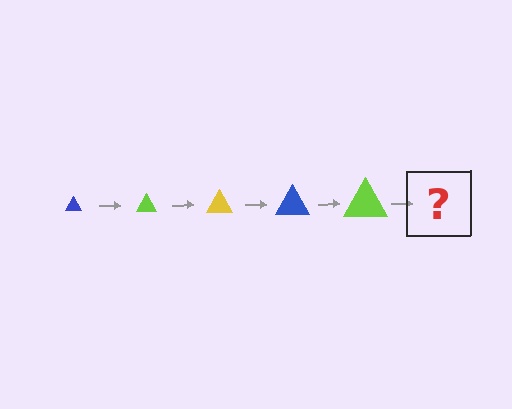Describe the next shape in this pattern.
It should be a yellow triangle, larger than the previous one.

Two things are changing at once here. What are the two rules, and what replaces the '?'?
The two rules are that the triangle grows larger each step and the color cycles through blue, lime, and yellow. The '?' should be a yellow triangle, larger than the previous one.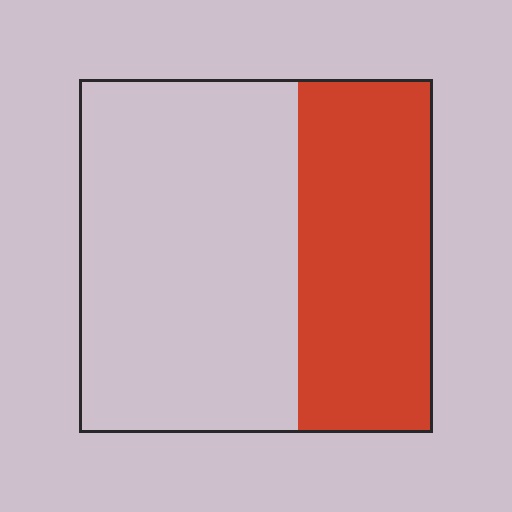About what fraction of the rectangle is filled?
About three eighths (3/8).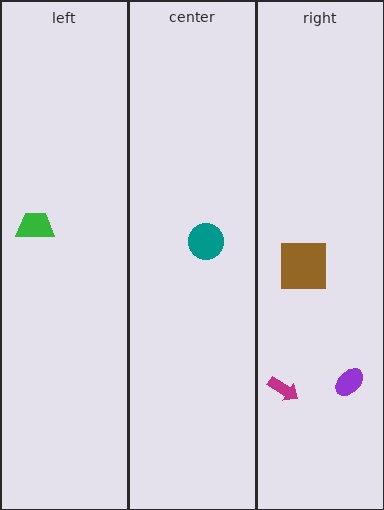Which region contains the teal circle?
The center region.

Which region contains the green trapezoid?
The left region.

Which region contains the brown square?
The right region.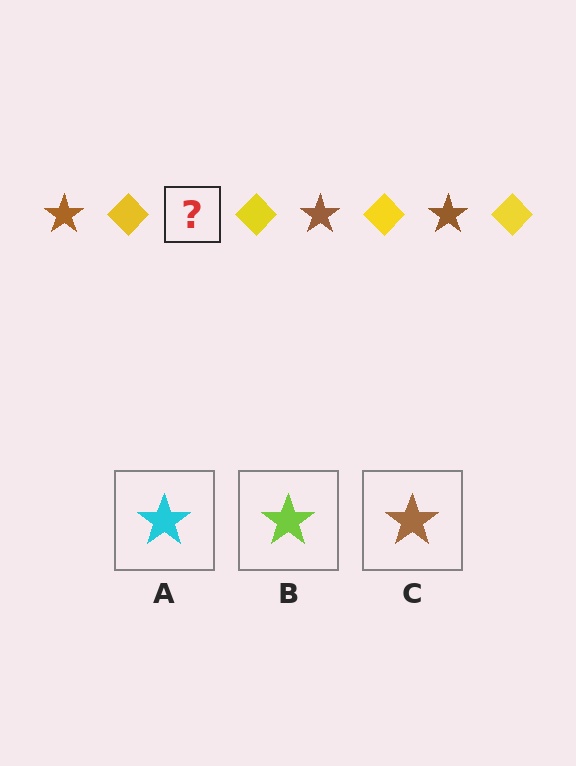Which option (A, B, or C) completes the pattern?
C.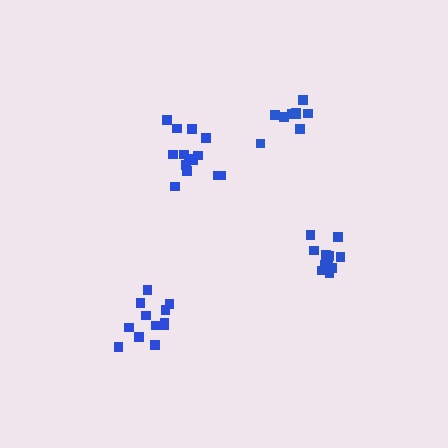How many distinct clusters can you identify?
There are 4 distinct clusters.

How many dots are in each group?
Group 1: 12 dots, Group 2: 11 dots, Group 3: 9 dots, Group 4: 14 dots (46 total).